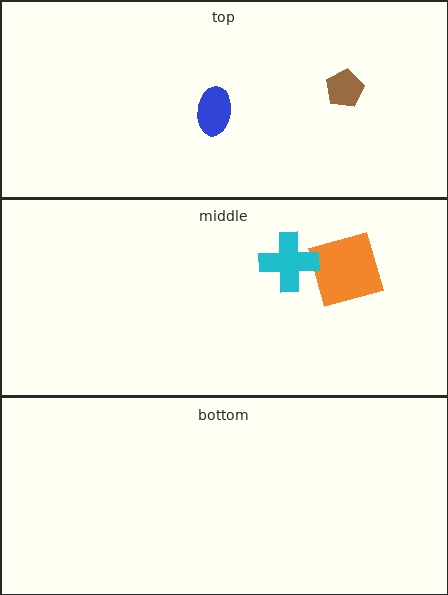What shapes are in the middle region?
The orange square, the cyan cross.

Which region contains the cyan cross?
The middle region.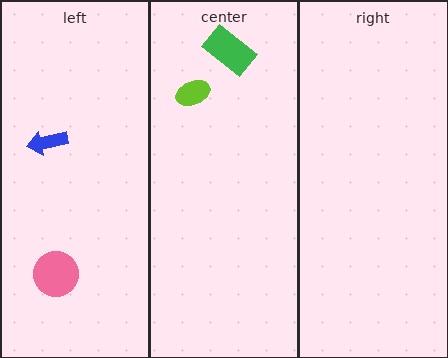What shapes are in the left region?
The pink circle, the blue arrow.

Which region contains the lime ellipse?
The center region.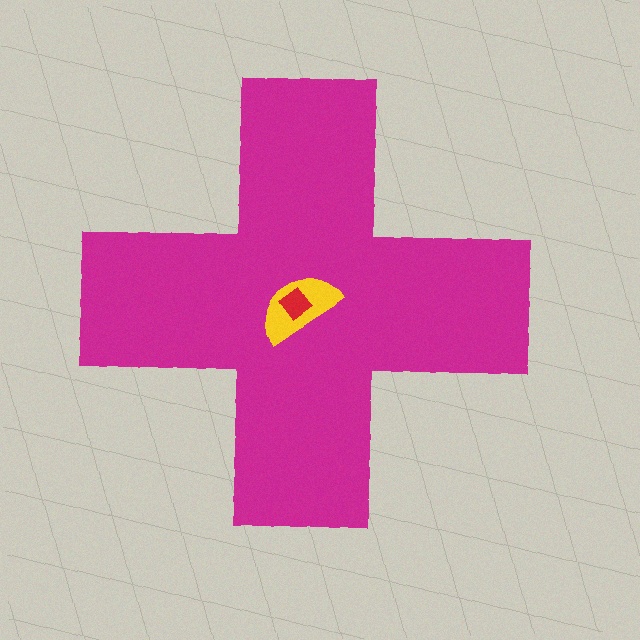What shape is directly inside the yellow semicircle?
The red diamond.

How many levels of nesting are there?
3.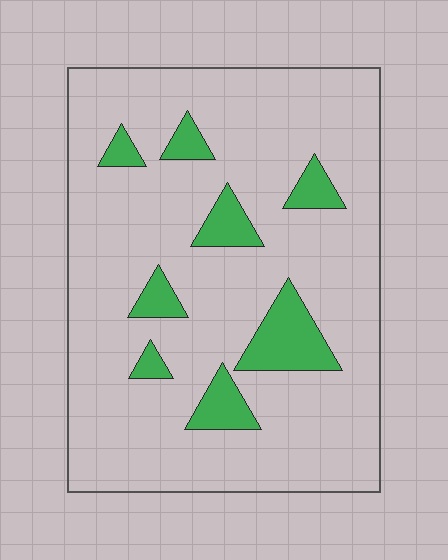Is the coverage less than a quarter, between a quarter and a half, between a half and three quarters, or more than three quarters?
Less than a quarter.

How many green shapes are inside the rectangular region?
8.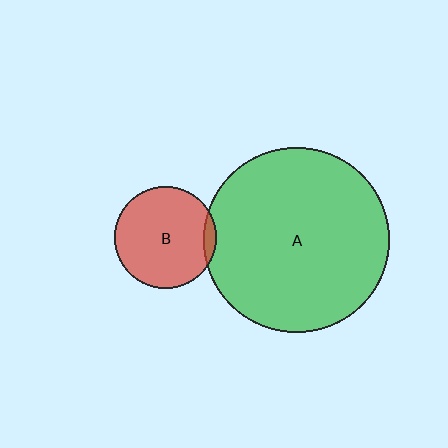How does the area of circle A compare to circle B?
Approximately 3.3 times.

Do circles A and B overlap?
Yes.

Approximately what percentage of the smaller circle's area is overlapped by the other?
Approximately 5%.